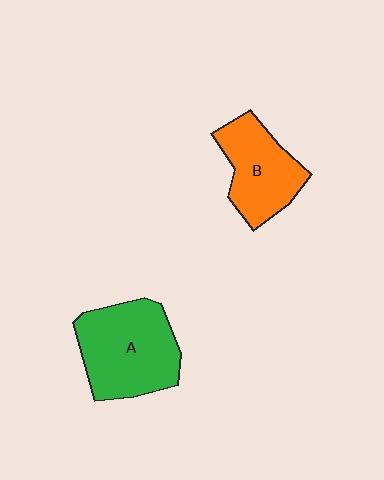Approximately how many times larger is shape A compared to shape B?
Approximately 1.3 times.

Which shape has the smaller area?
Shape B (orange).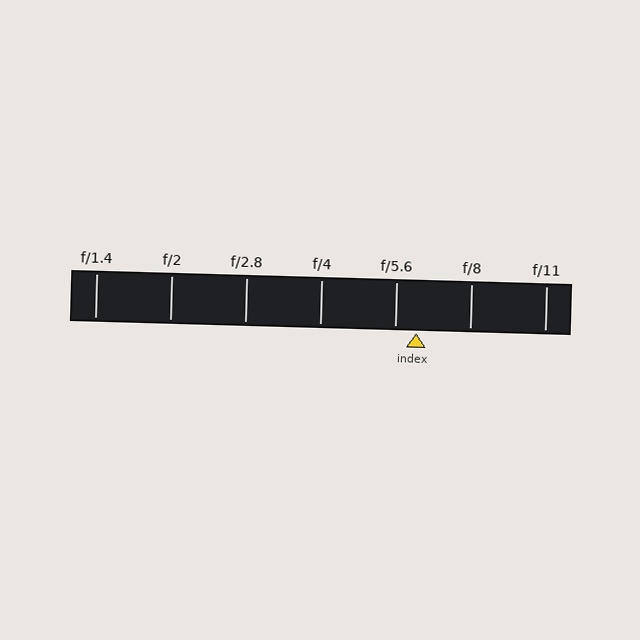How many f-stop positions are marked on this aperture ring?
There are 7 f-stop positions marked.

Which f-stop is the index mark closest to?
The index mark is closest to f/5.6.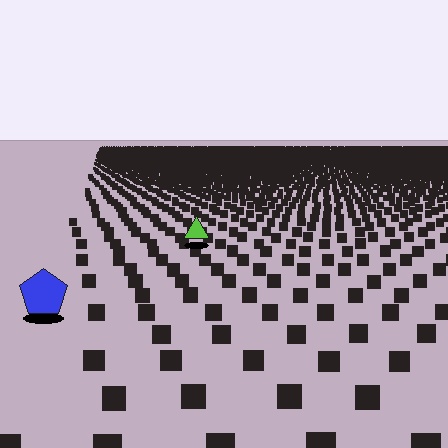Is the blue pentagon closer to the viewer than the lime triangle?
Yes. The blue pentagon is closer — you can tell from the texture gradient: the ground texture is coarser near it.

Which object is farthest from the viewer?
The lime triangle is farthest from the viewer. It appears smaller and the ground texture around it is denser.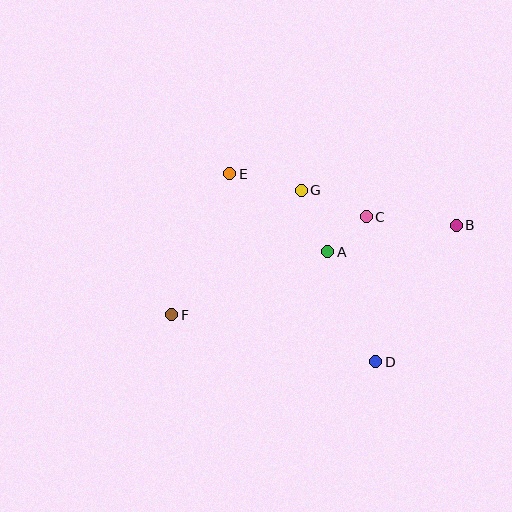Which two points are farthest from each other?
Points B and F are farthest from each other.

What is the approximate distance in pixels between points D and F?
The distance between D and F is approximately 210 pixels.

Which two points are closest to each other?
Points A and C are closest to each other.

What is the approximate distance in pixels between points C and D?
The distance between C and D is approximately 146 pixels.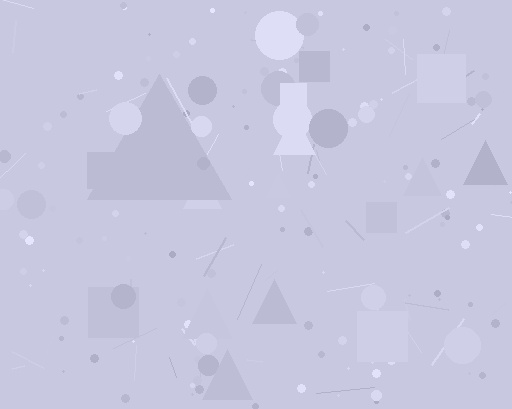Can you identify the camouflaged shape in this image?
The camouflaged shape is a triangle.